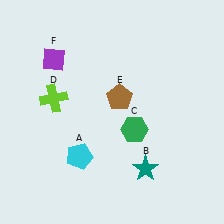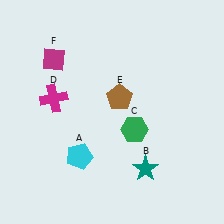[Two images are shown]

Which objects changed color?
D changed from lime to magenta. F changed from purple to magenta.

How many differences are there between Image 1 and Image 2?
There are 2 differences between the two images.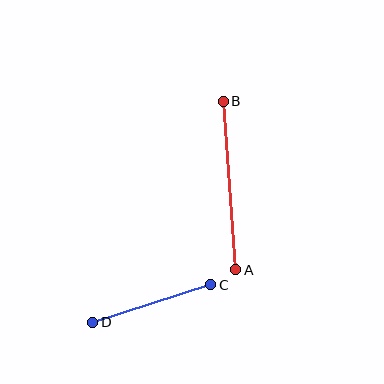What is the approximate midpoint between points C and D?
The midpoint is at approximately (152, 303) pixels.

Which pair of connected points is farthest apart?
Points A and B are farthest apart.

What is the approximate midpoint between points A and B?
The midpoint is at approximately (229, 186) pixels.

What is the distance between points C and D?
The distance is approximately 124 pixels.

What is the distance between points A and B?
The distance is approximately 169 pixels.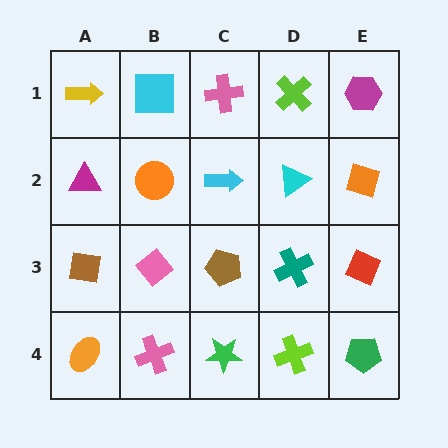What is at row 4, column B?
A pink cross.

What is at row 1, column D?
A lime cross.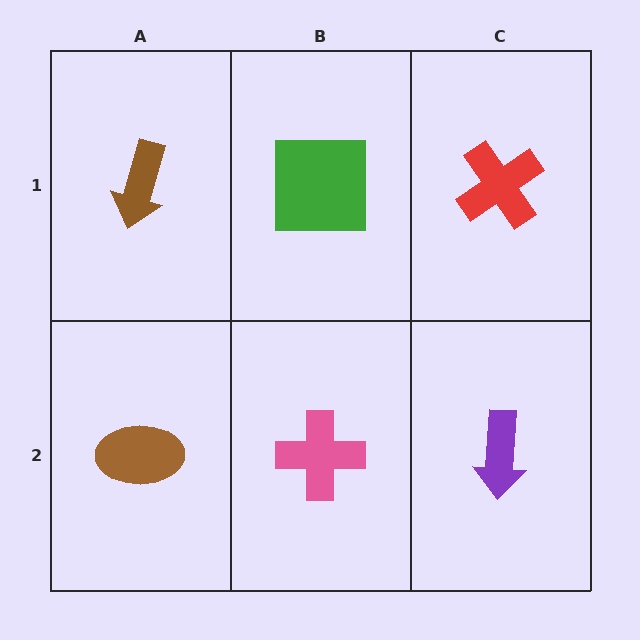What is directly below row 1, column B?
A pink cross.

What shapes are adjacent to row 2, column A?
A brown arrow (row 1, column A), a pink cross (row 2, column B).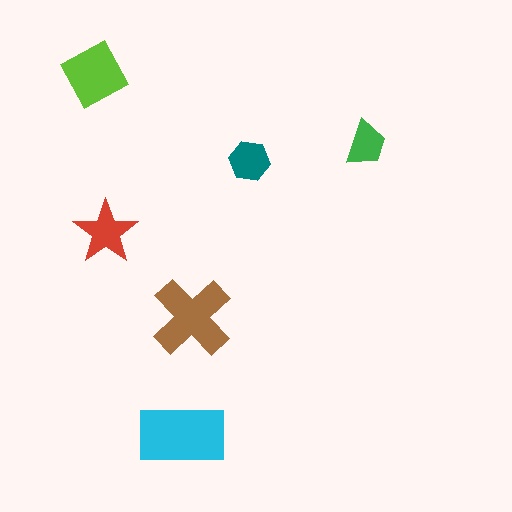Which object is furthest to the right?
The green trapezoid is rightmost.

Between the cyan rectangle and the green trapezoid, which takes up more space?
The cyan rectangle.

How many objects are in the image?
There are 6 objects in the image.